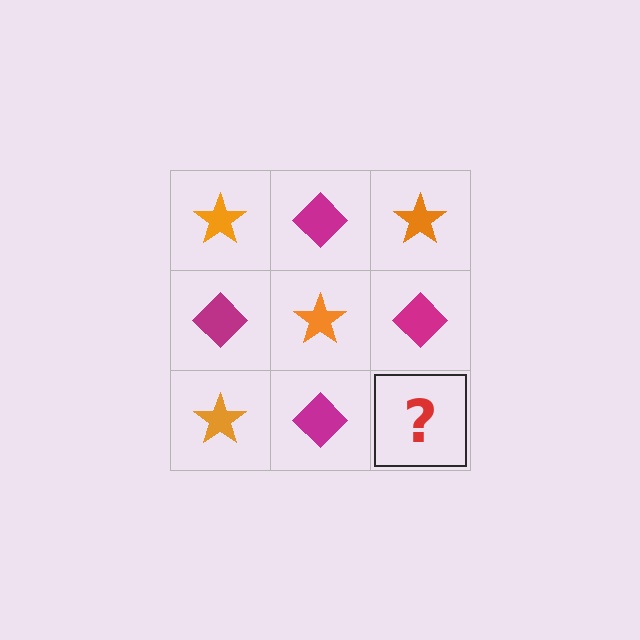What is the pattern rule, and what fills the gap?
The rule is that it alternates orange star and magenta diamond in a checkerboard pattern. The gap should be filled with an orange star.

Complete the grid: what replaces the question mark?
The question mark should be replaced with an orange star.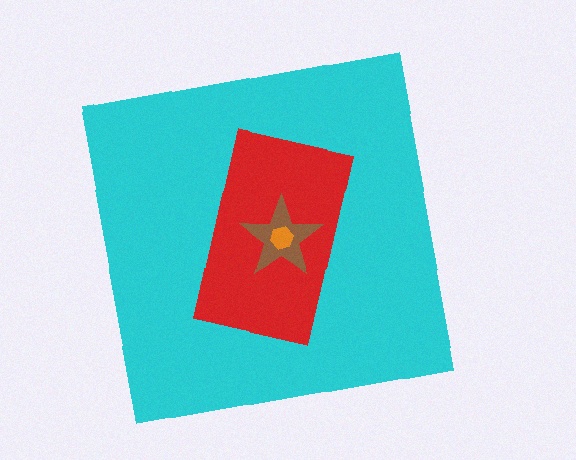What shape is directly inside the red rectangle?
The brown star.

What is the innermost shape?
The orange hexagon.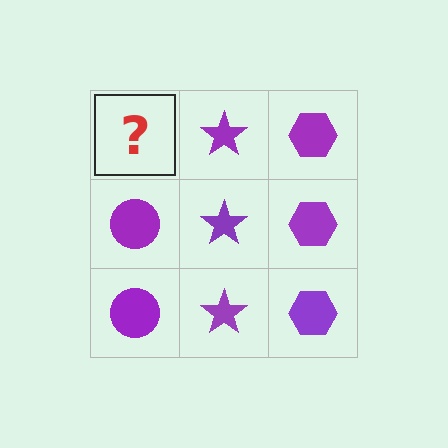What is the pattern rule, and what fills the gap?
The rule is that each column has a consistent shape. The gap should be filled with a purple circle.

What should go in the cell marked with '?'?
The missing cell should contain a purple circle.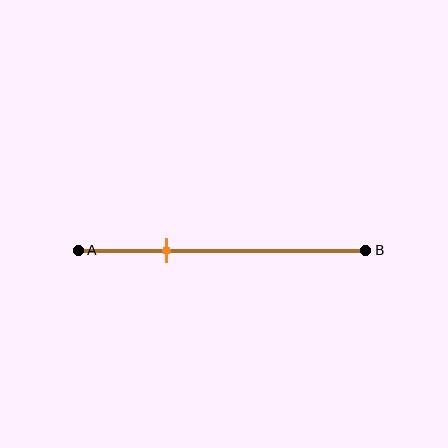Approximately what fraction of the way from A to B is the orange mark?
The orange mark is approximately 30% of the way from A to B.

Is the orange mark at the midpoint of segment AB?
No, the mark is at about 30% from A, not at the 50% midpoint.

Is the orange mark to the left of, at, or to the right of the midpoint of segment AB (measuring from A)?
The orange mark is to the left of the midpoint of segment AB.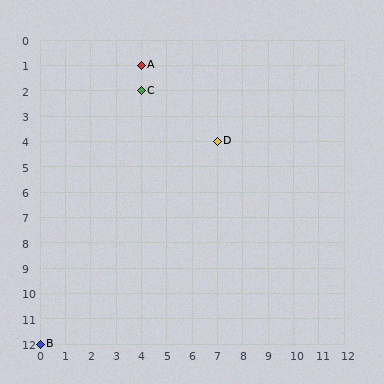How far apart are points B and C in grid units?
Points B and C are 4 columns and 10 rows apart (about 10.8 grid units diagonally).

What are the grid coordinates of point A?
Point A is at grid coordinates (4, 1).